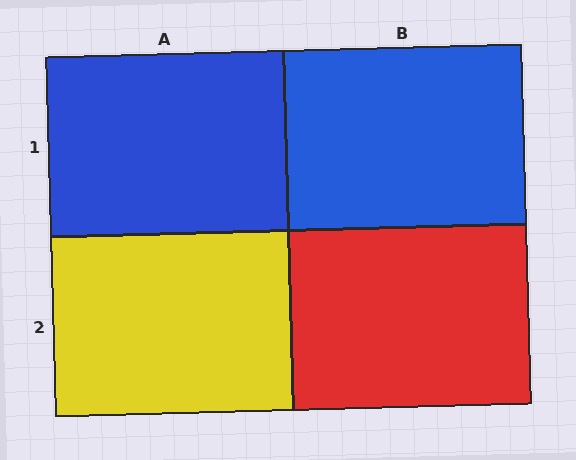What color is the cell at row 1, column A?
Blue.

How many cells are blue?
2 cells are blue.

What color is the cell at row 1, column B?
Blue.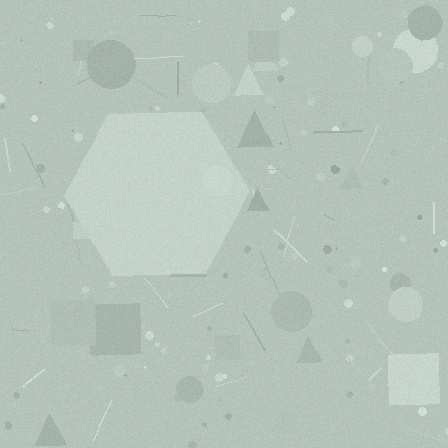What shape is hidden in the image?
A hexagon is hidden in the image.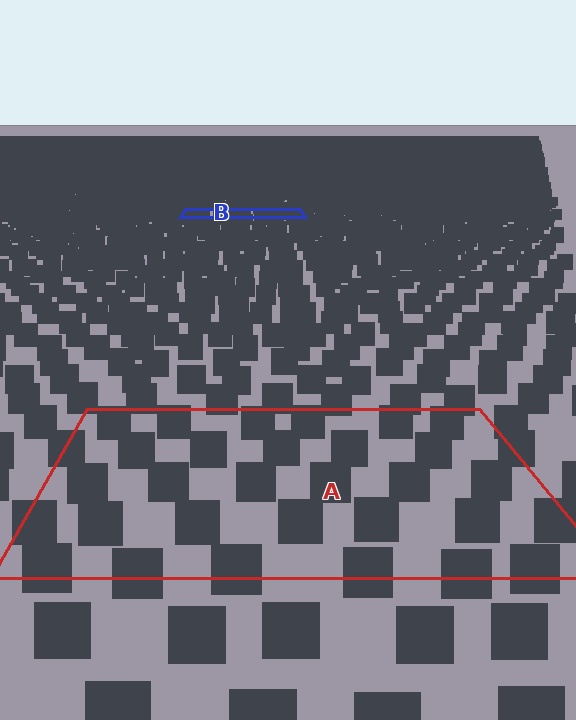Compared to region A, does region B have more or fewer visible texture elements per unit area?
Region B has more texture elements per unit area — they are packed more densely because it is farther away.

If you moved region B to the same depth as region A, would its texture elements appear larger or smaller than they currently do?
They would appear larger. At a closer depth, the same texture elements are projected at a bigger on-screen size.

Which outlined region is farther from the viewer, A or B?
Region B is farther from the viewer — the texture elements inside it appear smaller and more densely packed.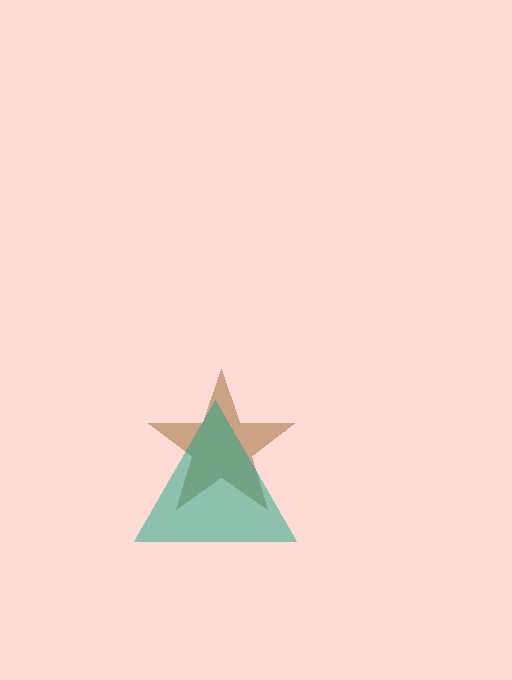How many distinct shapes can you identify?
There are 2 distinct shapes: a brown star, a teal triangle.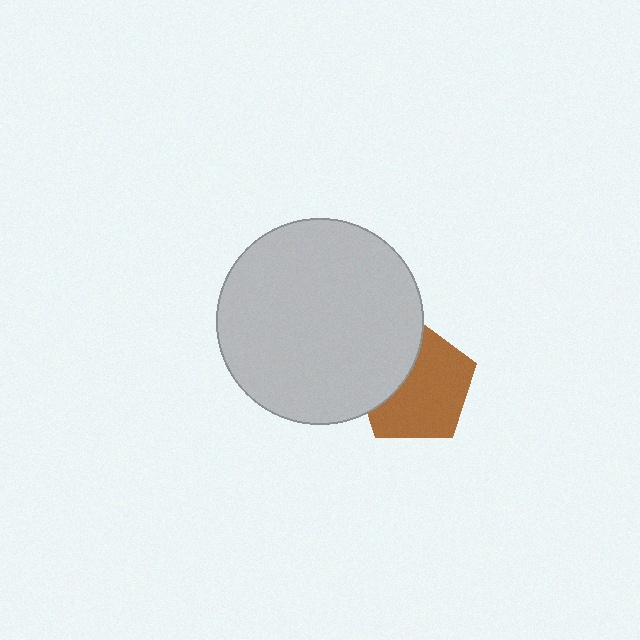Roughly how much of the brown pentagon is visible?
Most of it is visible (roughly 65%).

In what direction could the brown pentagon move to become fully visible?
The brown pentagon could move right. That would shift it out from behind the light gray circle entirely.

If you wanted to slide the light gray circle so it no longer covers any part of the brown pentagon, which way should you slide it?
Slide it left — that is the most direct way to separate the two shapes.